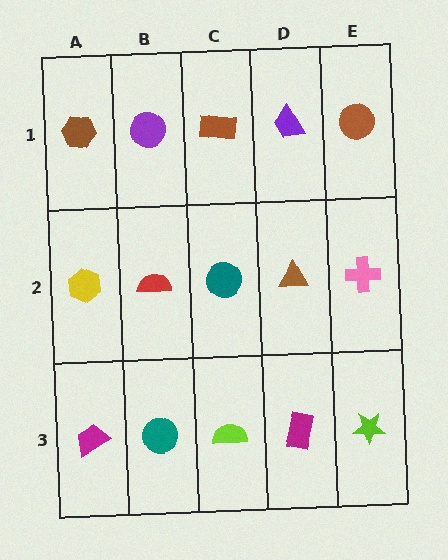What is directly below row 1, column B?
A red semicircle.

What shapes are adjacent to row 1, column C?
A teal circle (row 2, column C), a purple circle (row 1, column B), a purple trapezoid (row 1, column D).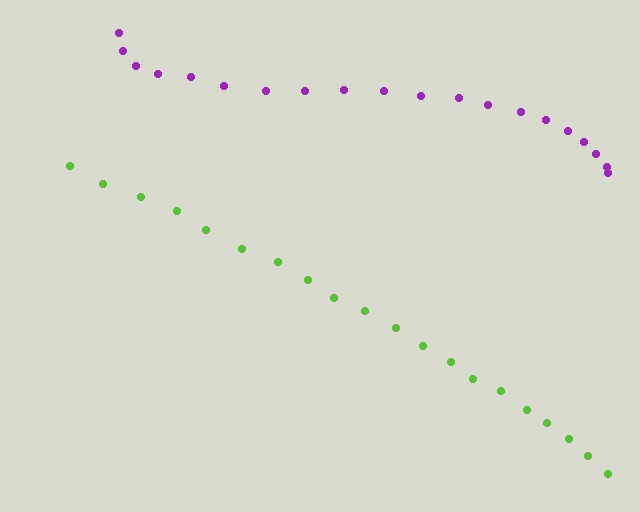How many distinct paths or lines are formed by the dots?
There are 2 distinct paths.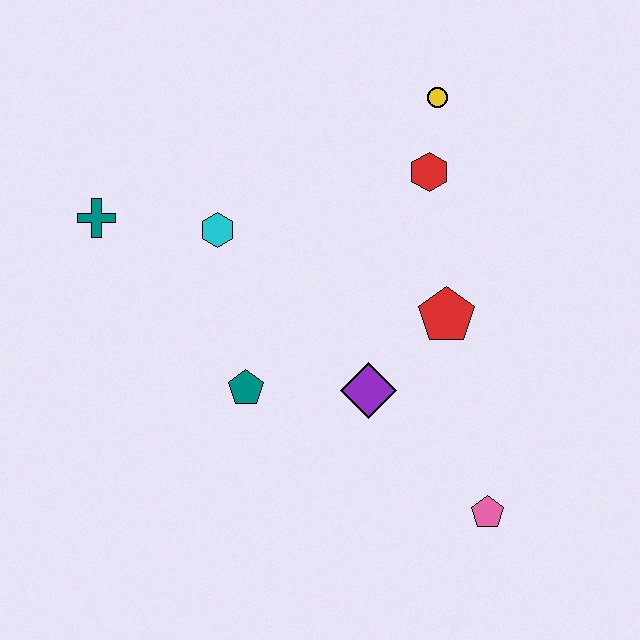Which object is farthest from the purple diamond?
The teal cross is farthest from the purple diamond.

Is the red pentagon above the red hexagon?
No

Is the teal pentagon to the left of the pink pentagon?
Yes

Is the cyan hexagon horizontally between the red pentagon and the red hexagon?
No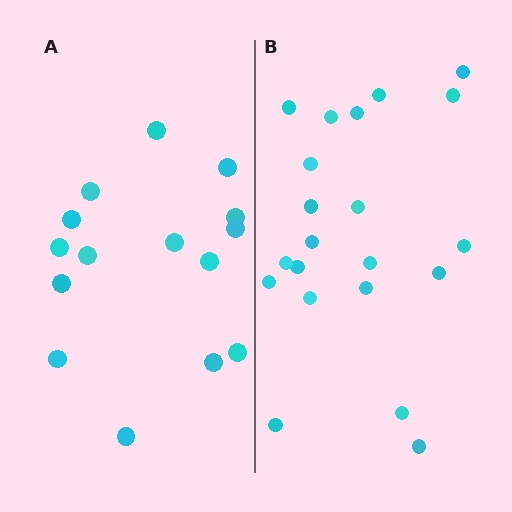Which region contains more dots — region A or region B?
Region B (the right region) has more dots.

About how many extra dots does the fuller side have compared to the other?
Region B has about 6 more dots than region A.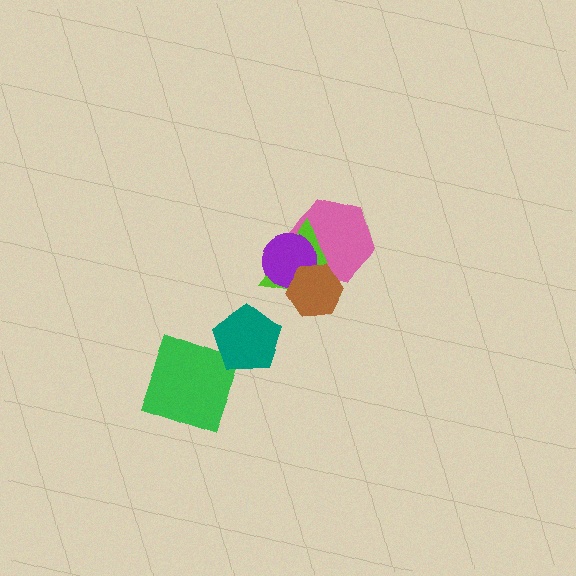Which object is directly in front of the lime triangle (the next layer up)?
The purple circle is directly in front of the lime triangle.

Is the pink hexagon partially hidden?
Yes, it is partially covered by another shape.